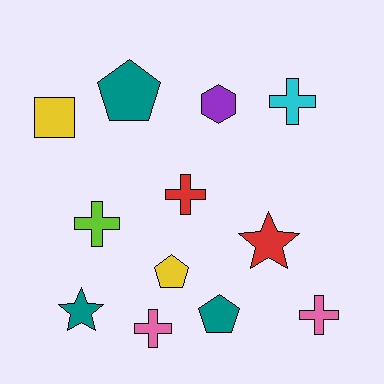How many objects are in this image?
There are 12 objects.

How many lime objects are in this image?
There is 1 lime object.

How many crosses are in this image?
There are 5 crosses.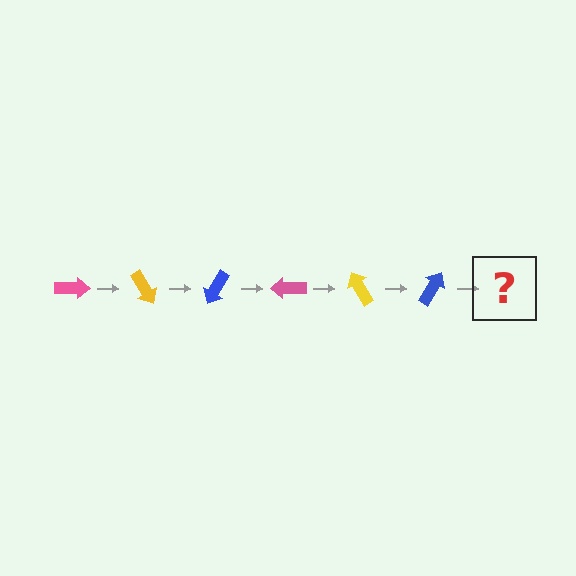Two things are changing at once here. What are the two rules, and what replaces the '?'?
The two rules are that it rotates 60 degrees each step and the color cycles through pink, yellow, and blue. The '?' should be a pink arrow, rotated 360 degrees from the start.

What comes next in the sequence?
The next element should be a pink arrow, rotated 360 degrees from the start.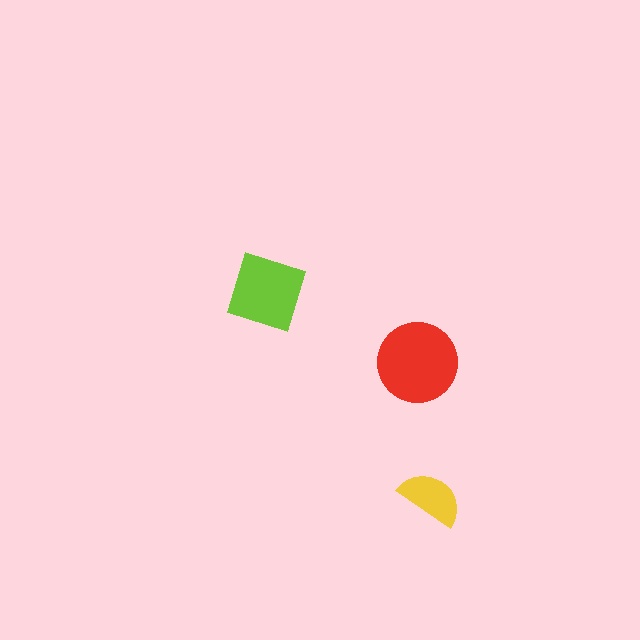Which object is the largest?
The red circle.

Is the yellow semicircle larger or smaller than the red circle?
Smaller.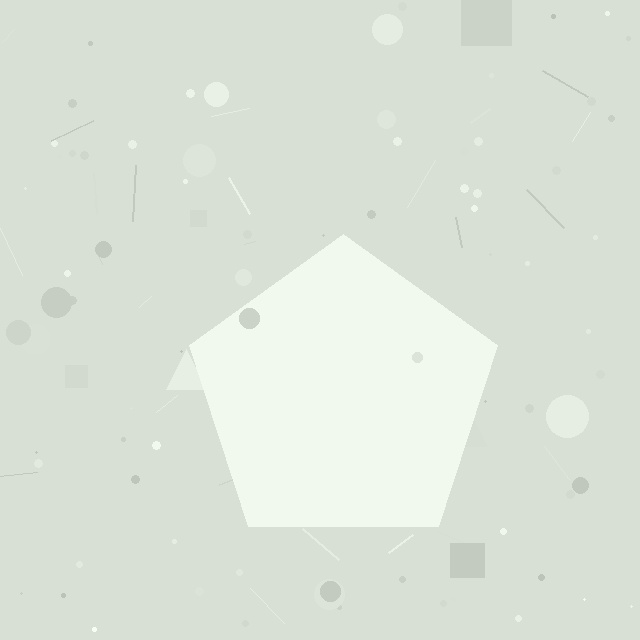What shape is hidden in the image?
A pentagon is hidden in the image.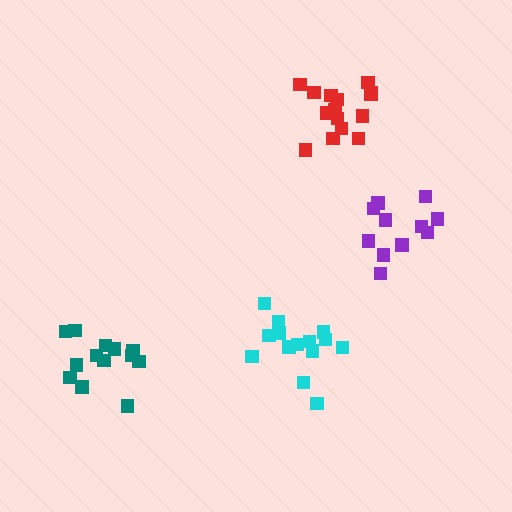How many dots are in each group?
Group 1: 16 dots, Group 2: 14 dots, Group 3: 11 dots, Group 4: 13 dots (54 total).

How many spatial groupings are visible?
There are 4 spatial groupings.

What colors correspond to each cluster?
The clusters are colored: red, cyan, purple, teal.